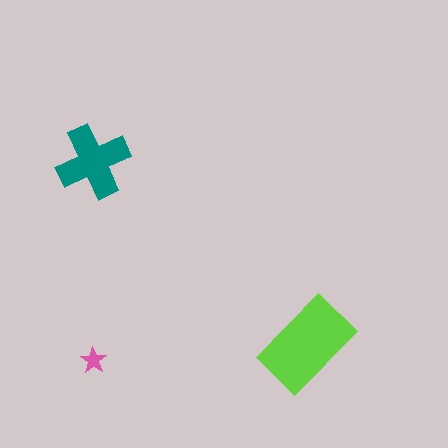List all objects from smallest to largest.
The pink star, the teal cross, the lime rectangle.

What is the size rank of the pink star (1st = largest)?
3rd.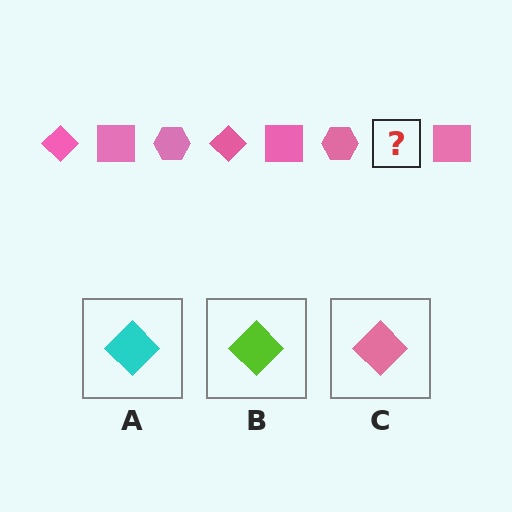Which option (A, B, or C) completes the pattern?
C.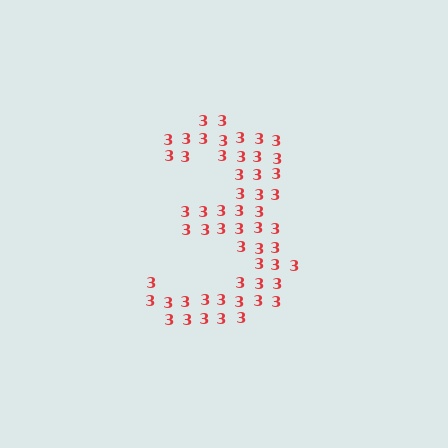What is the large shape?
The large shape is the digit 3.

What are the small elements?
The small elements are digit 3's.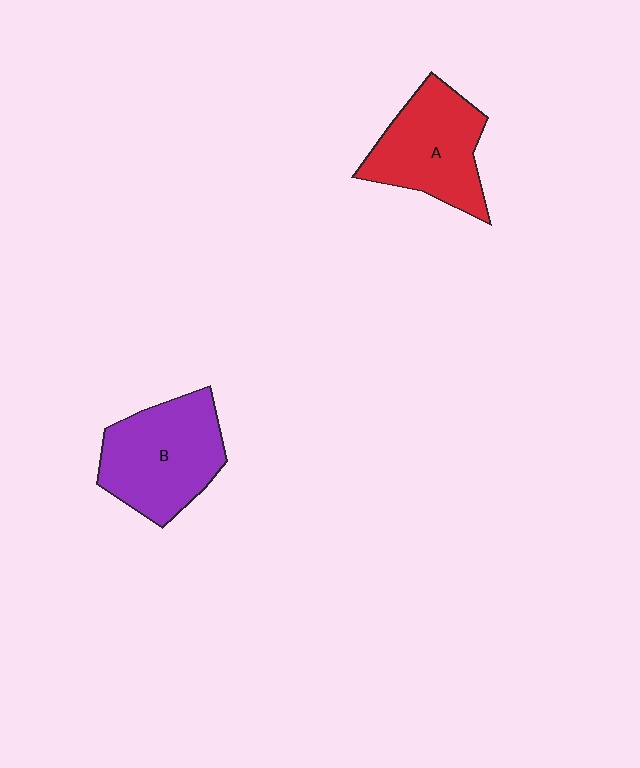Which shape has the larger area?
Shape B (purple).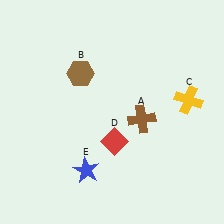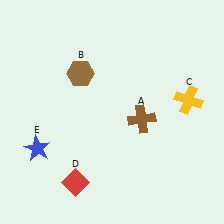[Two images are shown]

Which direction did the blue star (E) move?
The blue star (E) moved left.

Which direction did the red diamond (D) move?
The red diamond (D) moved down.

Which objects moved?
The objects that moved are: the red diamond (D), the blue star (E).